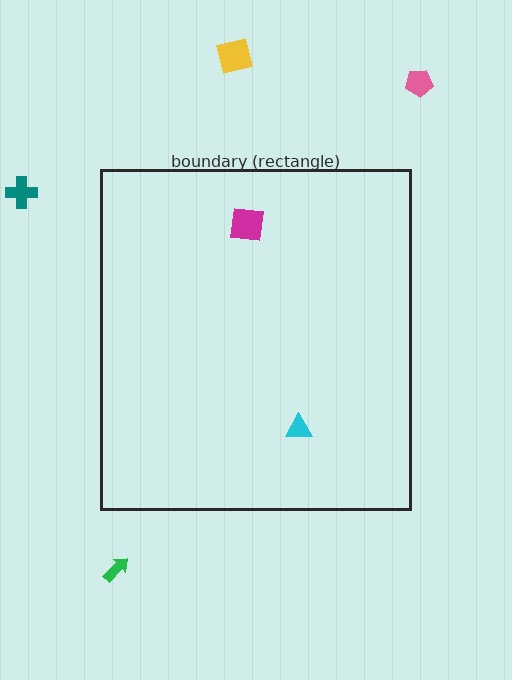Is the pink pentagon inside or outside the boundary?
Outside.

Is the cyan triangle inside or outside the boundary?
Inside.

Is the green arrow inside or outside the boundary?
Outside.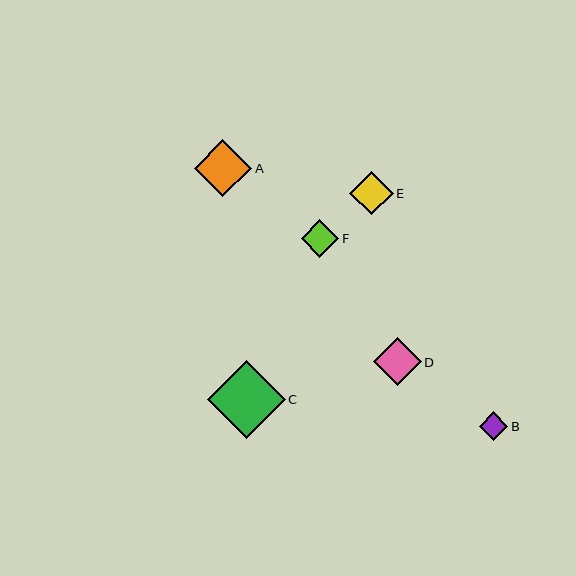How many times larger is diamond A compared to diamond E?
Diamond A is approximately 1.3 times the size of diamond E.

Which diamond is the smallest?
Diamond B is the smallest with a size of approximately 28 pixels.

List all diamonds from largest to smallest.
From largest to smallest: C, A, D, E, F, B.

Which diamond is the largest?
Diamond C is the largest with a size of approximately 78 pixels.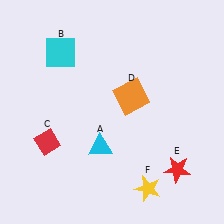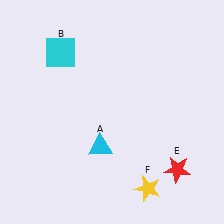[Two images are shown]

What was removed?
The orange square (D), the red diamond (C) were removed in Image 2.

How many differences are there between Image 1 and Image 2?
There are 2 differences between the two images.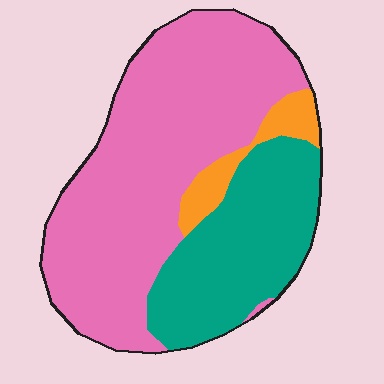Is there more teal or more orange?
Teal.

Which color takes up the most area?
Pink, at roughly 60%.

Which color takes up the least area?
Orange, at roughly 5%.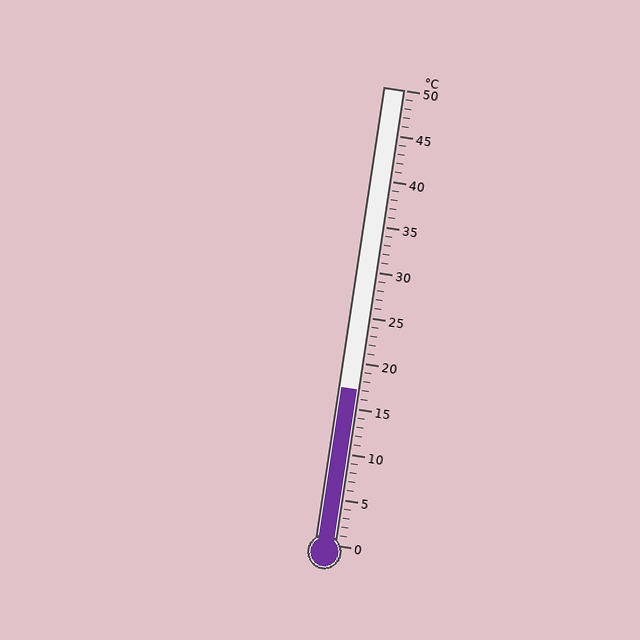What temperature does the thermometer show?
The thermometer shows approximately 17°C.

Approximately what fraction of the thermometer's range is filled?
The thermometer is filled to approximately 35% of its range.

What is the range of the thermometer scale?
The thermometer scale ranges from 0°C to 50°C.